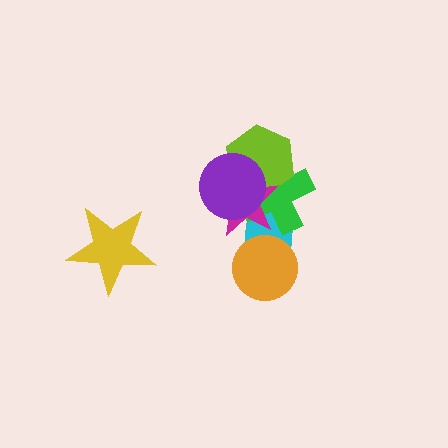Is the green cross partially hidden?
Yes, it is partially covered by another shape.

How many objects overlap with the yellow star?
0 objects overlap with the yellow star.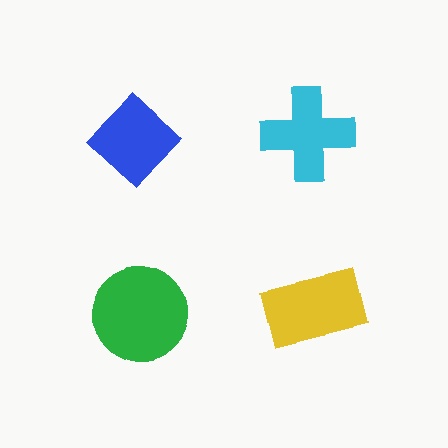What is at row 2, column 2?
A yellow rectangle.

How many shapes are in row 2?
2 shapes.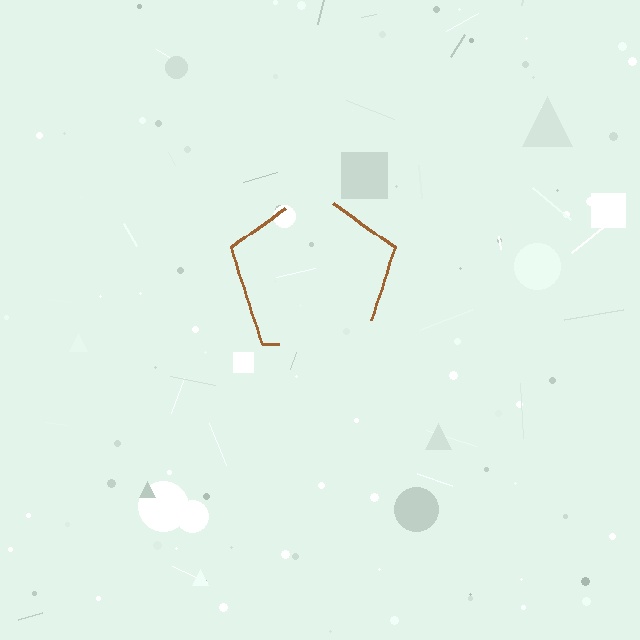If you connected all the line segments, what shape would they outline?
They would outline a pentagon.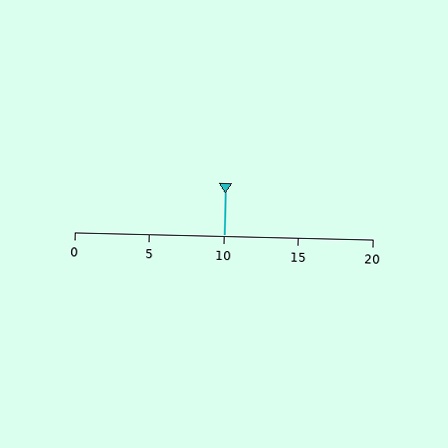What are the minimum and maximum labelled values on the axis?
The axis runs from 0 to 20.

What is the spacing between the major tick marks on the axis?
The major ticks are spaced 5 apart.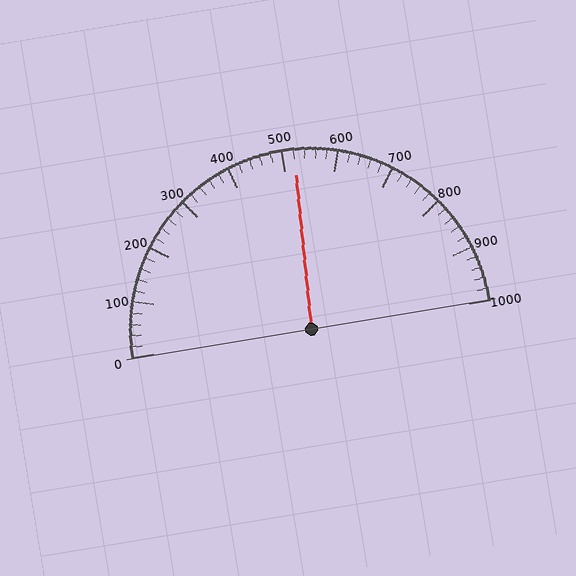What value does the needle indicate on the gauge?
The needle indicates approximately 520.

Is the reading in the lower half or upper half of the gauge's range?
The reading is in the upper half of the range (0 to 1000).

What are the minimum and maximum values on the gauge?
The gauge ranges from 0 to 1000.